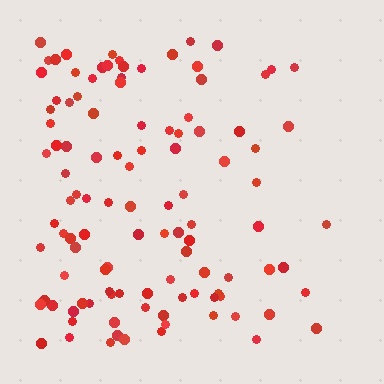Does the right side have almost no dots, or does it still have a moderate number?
Still a moderate number, just noticeably fewer than the left.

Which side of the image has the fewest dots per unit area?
The right.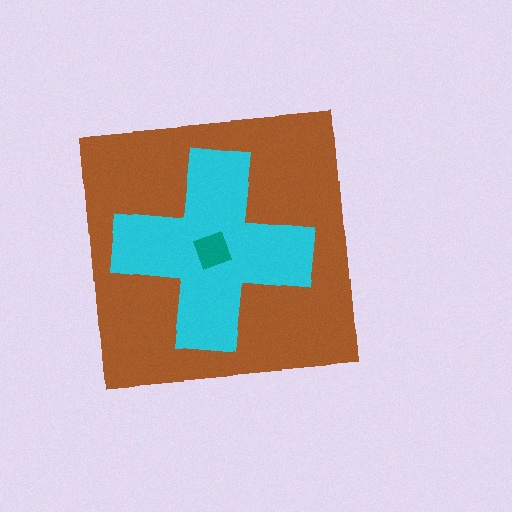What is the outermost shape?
The brown square.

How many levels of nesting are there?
3.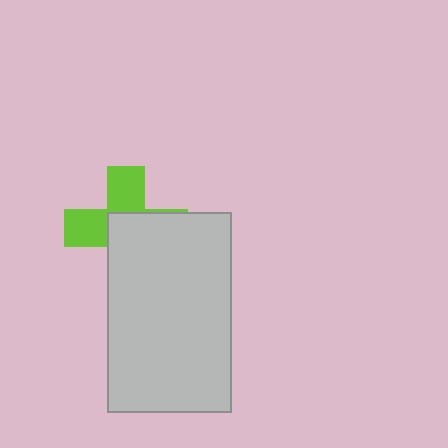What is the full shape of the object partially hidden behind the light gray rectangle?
The partially hidden object is a lime cross.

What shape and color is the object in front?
The object in front is a light gray rectangle.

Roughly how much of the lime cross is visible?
A small part of it is visible (roughly 44%).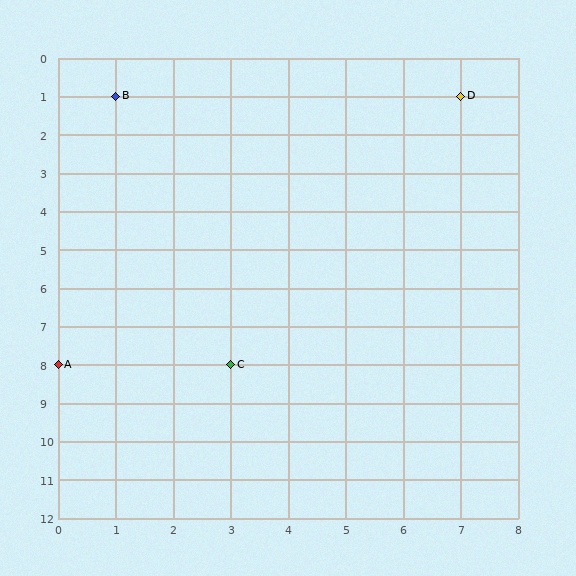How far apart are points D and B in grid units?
Points D and B are 6 columns apart.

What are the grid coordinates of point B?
Point B is at grid coordinates (1, 1).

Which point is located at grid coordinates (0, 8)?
Point A is at (0, 8).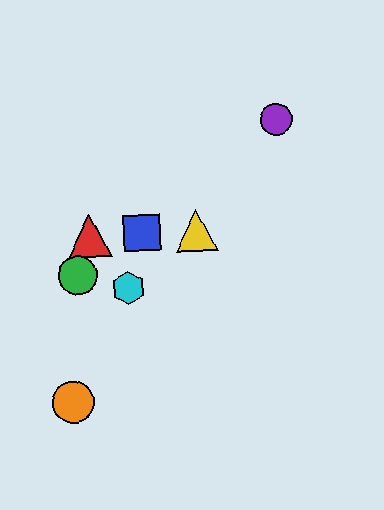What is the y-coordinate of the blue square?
The blue square is at y≈233.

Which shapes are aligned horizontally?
The red triangle, the blue square, the yellow triangle are aligned horizontally.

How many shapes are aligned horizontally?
3 shapes (the red triangle, the blue square, the yellow triangle) are aligned horizontally.